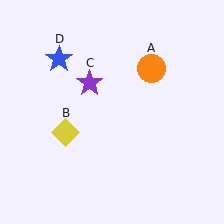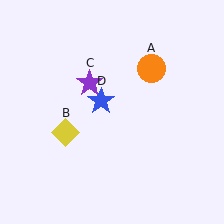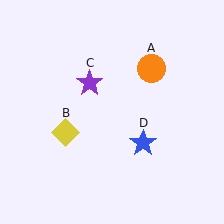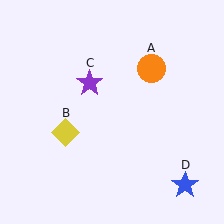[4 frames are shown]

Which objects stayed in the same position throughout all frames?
Orange circle (object A) and yellow diamond (object B) and purple star (object C) remained stationary.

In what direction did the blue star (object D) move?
The blue star (object D) moved down and to the right.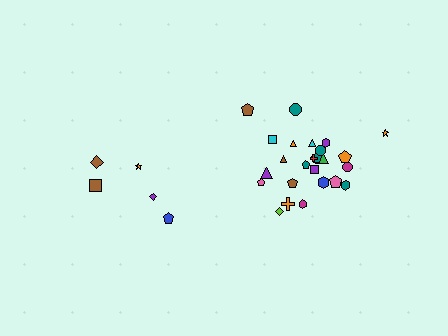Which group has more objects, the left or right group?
The right group.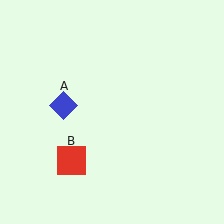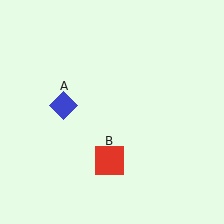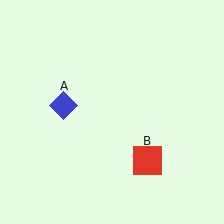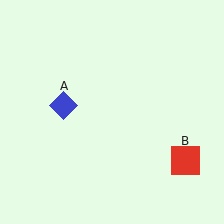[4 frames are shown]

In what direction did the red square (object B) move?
The red square (object B) moved right.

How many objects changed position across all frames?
1 object changed position: red square (object B).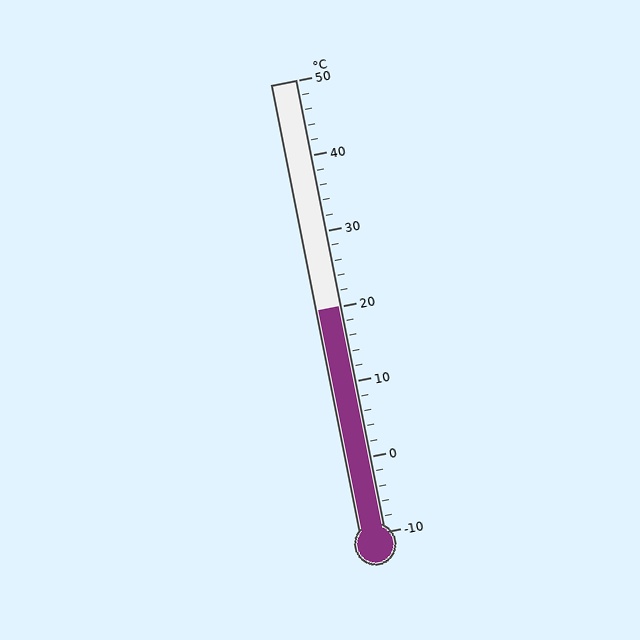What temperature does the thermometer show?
The thermometer shows approximately 20°C.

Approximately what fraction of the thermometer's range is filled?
The thermometer is filled to approximately 50% of its range.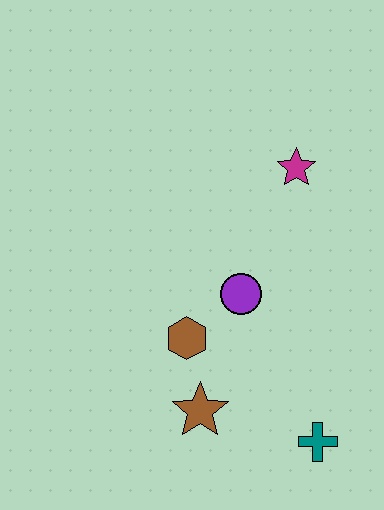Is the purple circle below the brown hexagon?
No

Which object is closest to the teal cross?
The brown star is closest to the teal cross.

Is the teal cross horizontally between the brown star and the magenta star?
No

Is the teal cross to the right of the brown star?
Yes